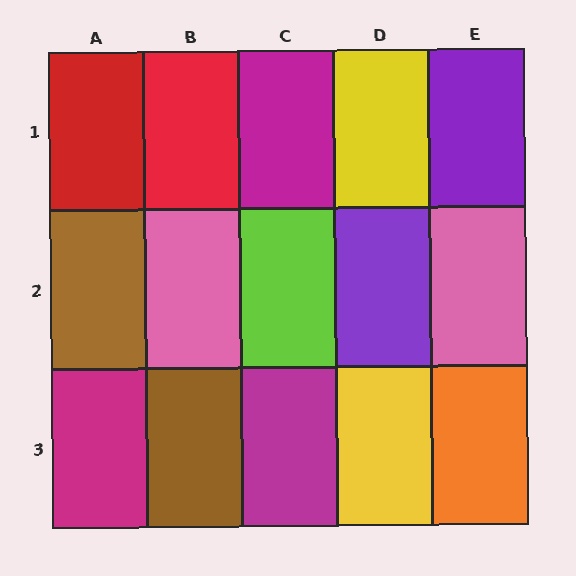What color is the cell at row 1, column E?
Purple.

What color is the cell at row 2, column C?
Lime.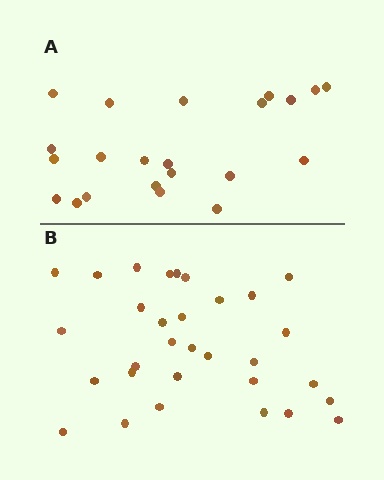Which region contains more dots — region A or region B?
Region B (the bottom region) has more dots.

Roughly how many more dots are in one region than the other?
Region B has roughly 8 or so more dots than region A.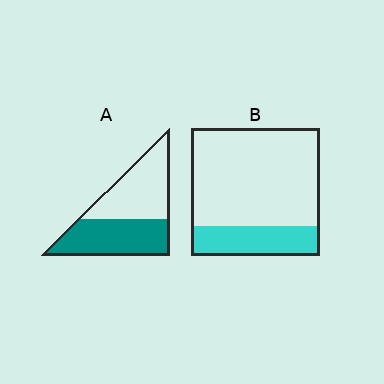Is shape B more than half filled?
No.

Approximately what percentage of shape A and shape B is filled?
A is approximately 50% and B is approximately 25%.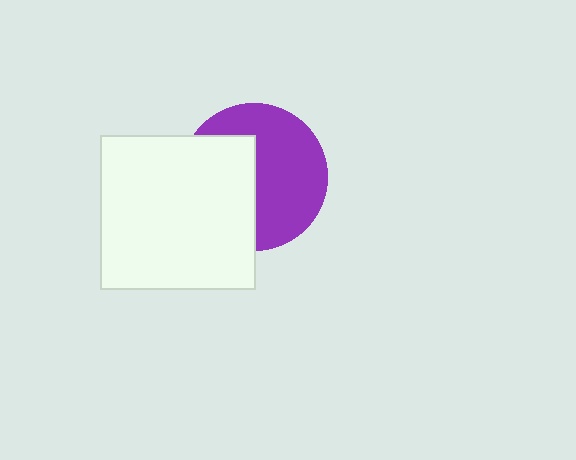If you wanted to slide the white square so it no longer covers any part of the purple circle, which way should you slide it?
Slide it left — that is the most direct way to separate the two shapes.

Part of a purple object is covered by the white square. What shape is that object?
It is a circle.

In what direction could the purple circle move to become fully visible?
The purple circle could move right. That would shift it out from behind the white square entirely.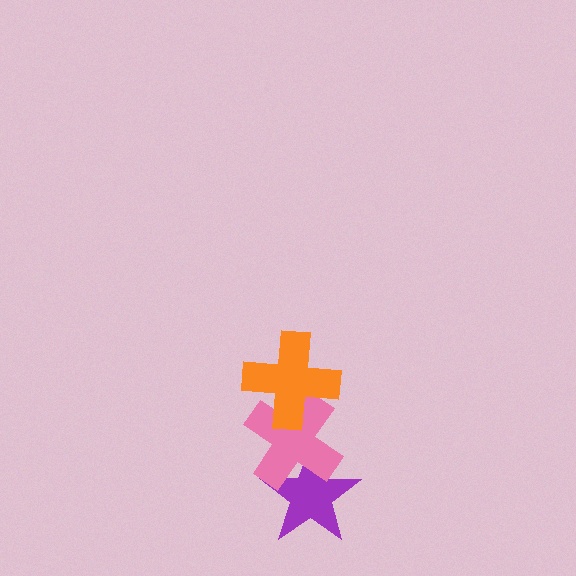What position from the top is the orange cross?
The orange cross is 1st from the top.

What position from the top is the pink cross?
The pink cross is 2nd from the top.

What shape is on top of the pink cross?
The orange cross is on top of the pink cross.